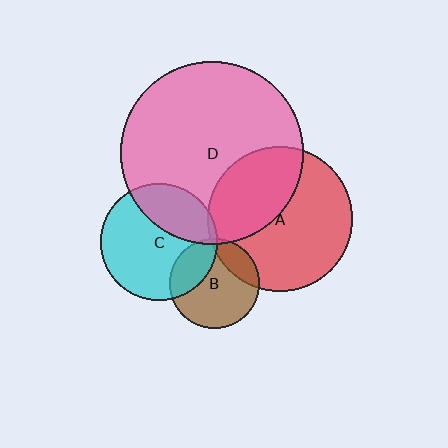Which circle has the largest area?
Circle D (pink).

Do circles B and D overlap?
Yes.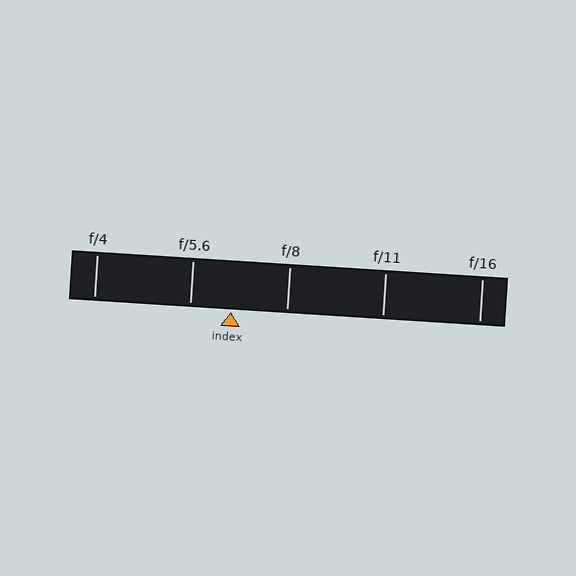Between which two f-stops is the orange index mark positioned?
The index mark is between f/5.6 and f/8.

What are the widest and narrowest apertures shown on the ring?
The widest aperture shown is f/4 and the narrowest is f/16.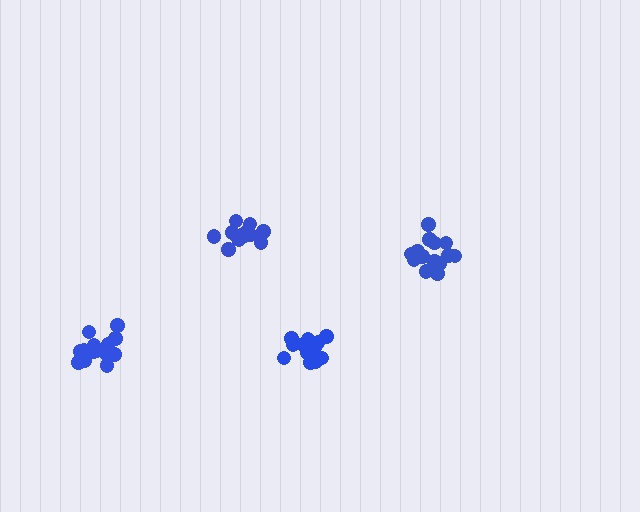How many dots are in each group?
Group 1: 16 dots, Group 2: 13 dots, Group 3: 15 dots, Group 4: 15 dots (59 total).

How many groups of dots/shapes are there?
There are 4 groups.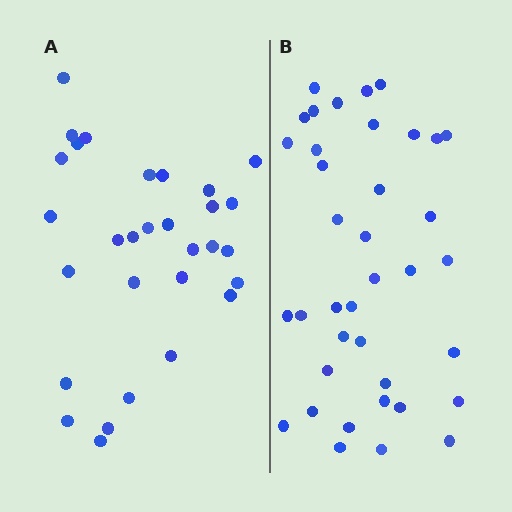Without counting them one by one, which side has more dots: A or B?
Region B (the right region) has more dots.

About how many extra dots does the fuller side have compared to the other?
Region B has roughly 8 or so more dots than region A.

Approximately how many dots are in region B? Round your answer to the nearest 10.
About 40 dots. (The exact count is 38, which rounds to 40.)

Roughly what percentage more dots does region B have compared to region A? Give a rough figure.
About 25% more.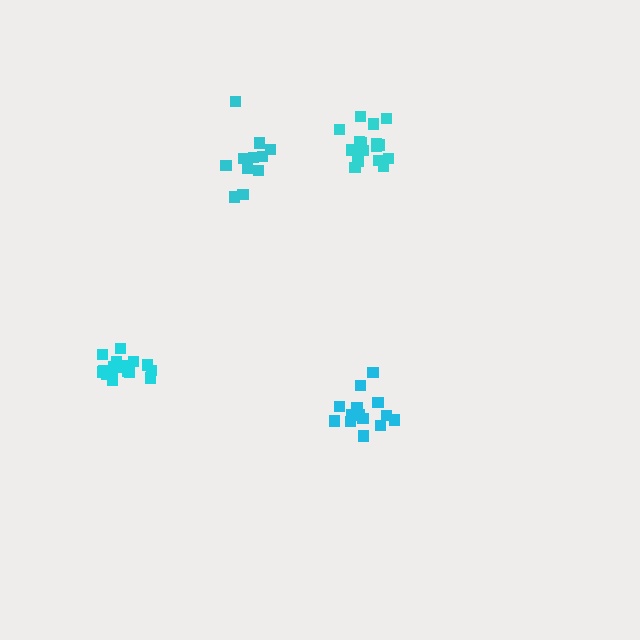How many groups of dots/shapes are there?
There are 4 groups.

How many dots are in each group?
Group 1: 11 dots, Group 2: 15 dots, Group 3: 16 dots, Group 4: 17 dots (59 total).